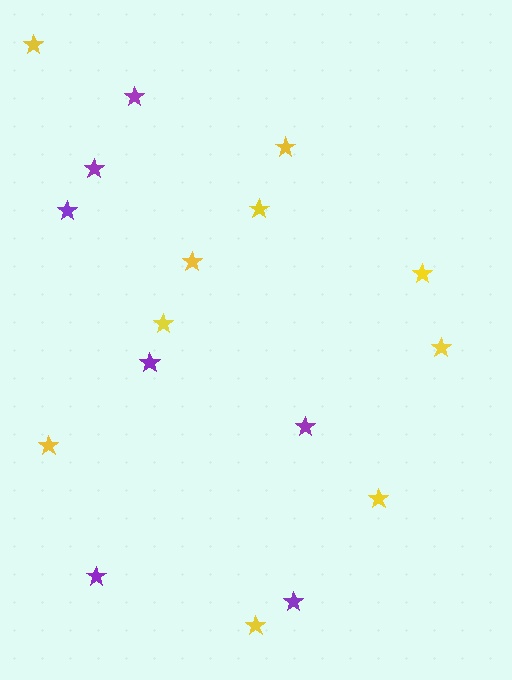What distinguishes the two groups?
There are 2 groups: one group of yellow stars (10) and one group of purple stars (7).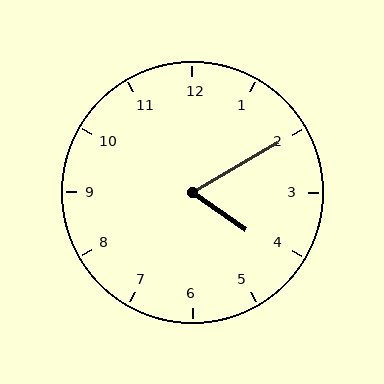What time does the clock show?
4:10.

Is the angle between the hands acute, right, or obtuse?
It is acute.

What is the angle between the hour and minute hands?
Approximately 65 degrees.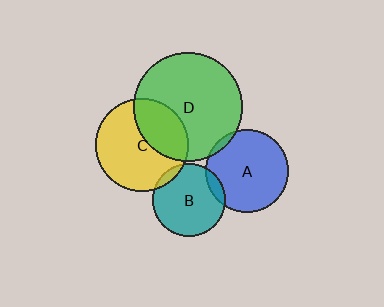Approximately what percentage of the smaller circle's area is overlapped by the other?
Approximately 5%.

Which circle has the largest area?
Circle D (green).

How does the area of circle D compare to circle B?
Approximately 2.2 times.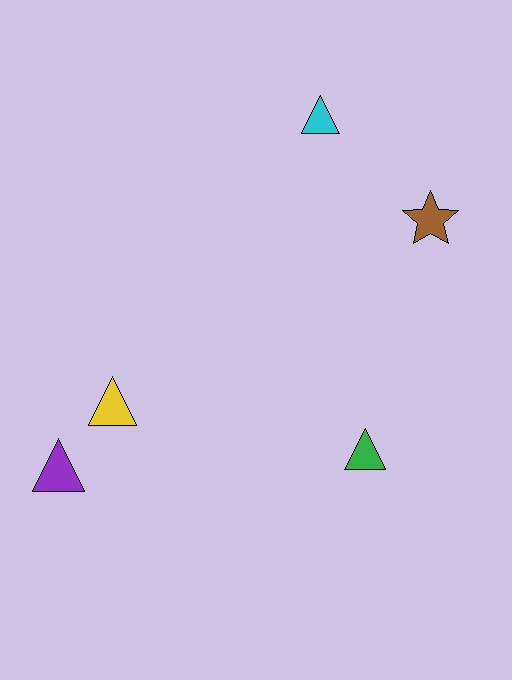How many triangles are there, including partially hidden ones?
There are 4 triangles.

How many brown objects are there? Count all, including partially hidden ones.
There is 1 brown object.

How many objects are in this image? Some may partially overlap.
There are 5 objects.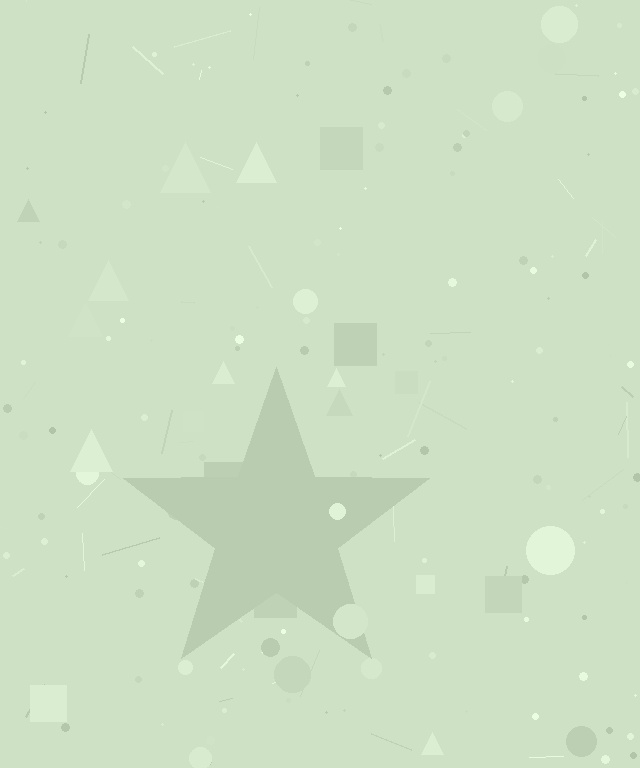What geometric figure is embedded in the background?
A star is embedded in the background.